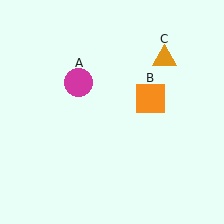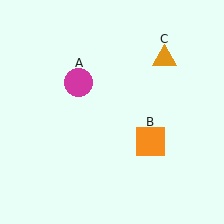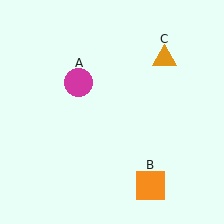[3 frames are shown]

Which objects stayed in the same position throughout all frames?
Magenta circle (object A) and orange triangle (object C) remained stationary.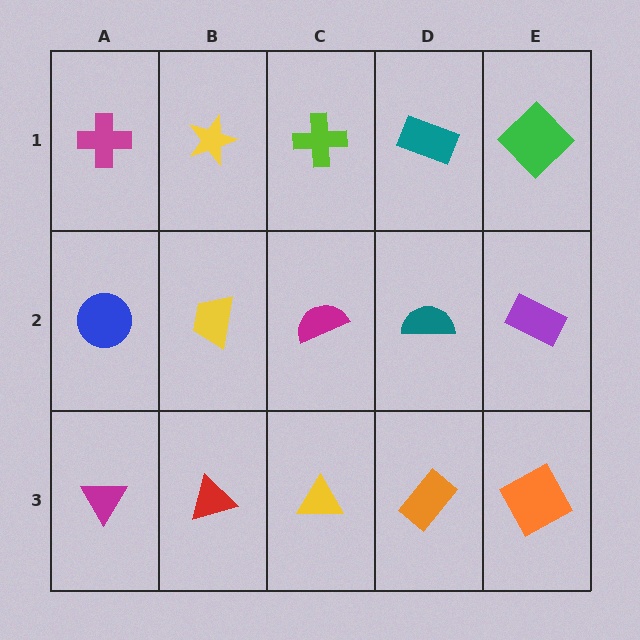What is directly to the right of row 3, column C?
An orange rectangle.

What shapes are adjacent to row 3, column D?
A teal semicircle (row 2, column D), a yellow triangle (row 3, column C), an orange square (row 3, column E).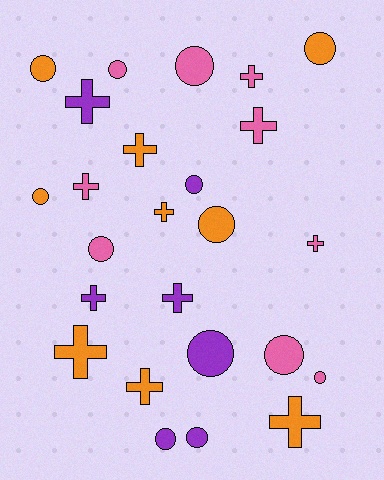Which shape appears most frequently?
Circle, with 13 objects.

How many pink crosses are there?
There are 4 pink crosses.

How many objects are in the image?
There are 25 objects.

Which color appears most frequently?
Orange, with 9 objects.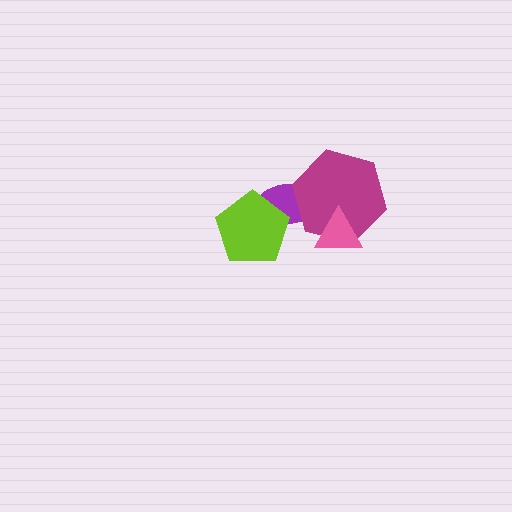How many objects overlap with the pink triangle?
1 object overlaps with the pink triangle.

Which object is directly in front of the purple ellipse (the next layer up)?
The magenta hexagon is directly in front of the purple ellipse.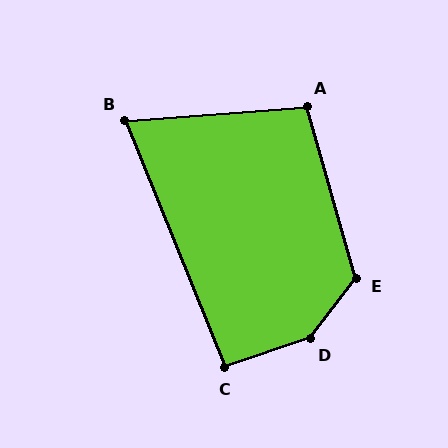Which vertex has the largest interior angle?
D, at approximately 146 degrees.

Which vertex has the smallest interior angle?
B, at approximately 72 degrees.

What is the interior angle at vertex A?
Approximately 102 degrees (obtuse).